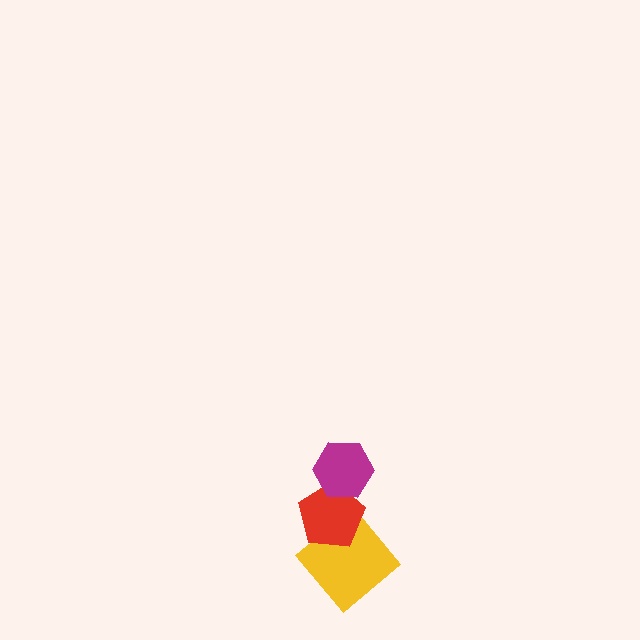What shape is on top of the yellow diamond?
The red pentagon is on top of the yellow diamond.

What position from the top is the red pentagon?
The red pentagon is 2nd from the top.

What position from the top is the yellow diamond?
The yellow diamond is 3rd from the top.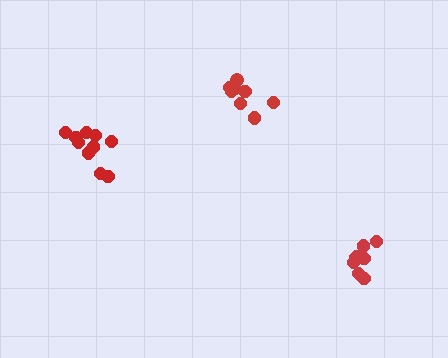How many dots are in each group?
Group 1: 10 dots, Group 2: 8 dots, Group 3: 9 dots (27 total).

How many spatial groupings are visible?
There are 3 spatial groupings.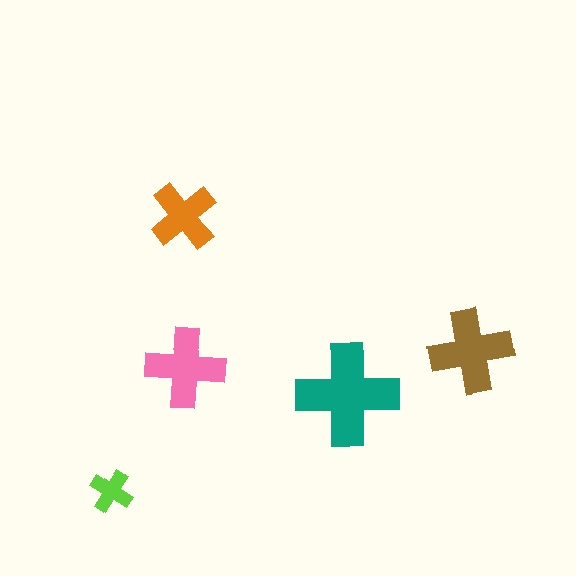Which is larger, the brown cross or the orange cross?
The brown one.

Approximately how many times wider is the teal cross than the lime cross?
About 2.5 times wider.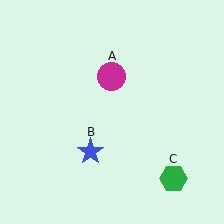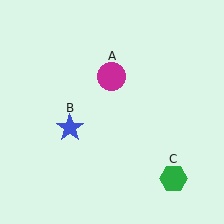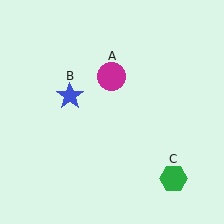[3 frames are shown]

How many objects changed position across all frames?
1 object changed position: blue star (object B).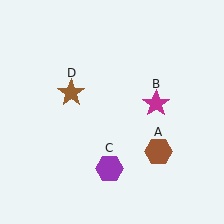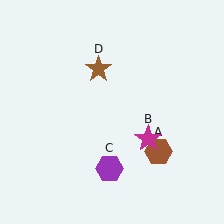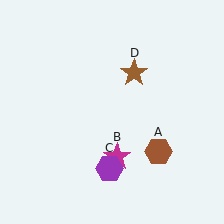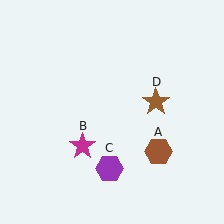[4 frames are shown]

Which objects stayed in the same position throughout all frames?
Brown hexagon (object A) and purple hexagon (object C) remained stationary.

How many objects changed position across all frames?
2 objects changed position: magenta star (object B), brown star (object D).